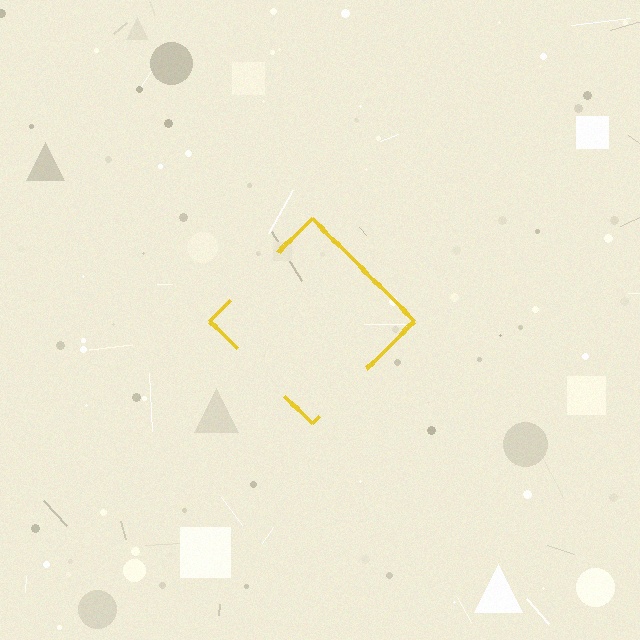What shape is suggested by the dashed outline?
The dashed outline suggests a diamond.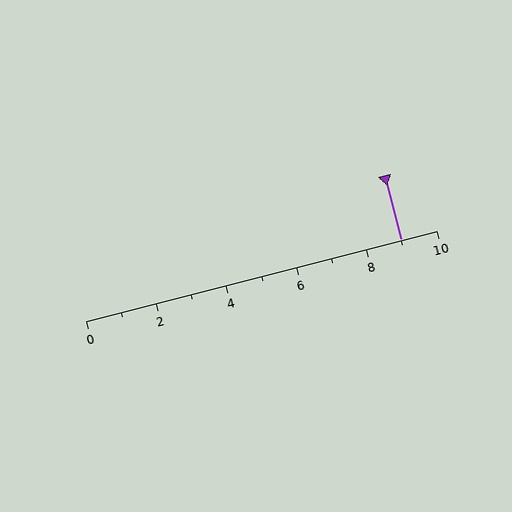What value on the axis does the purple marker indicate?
The marker indicates approximately 9.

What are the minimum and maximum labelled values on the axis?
The axis runs from 0 to 10.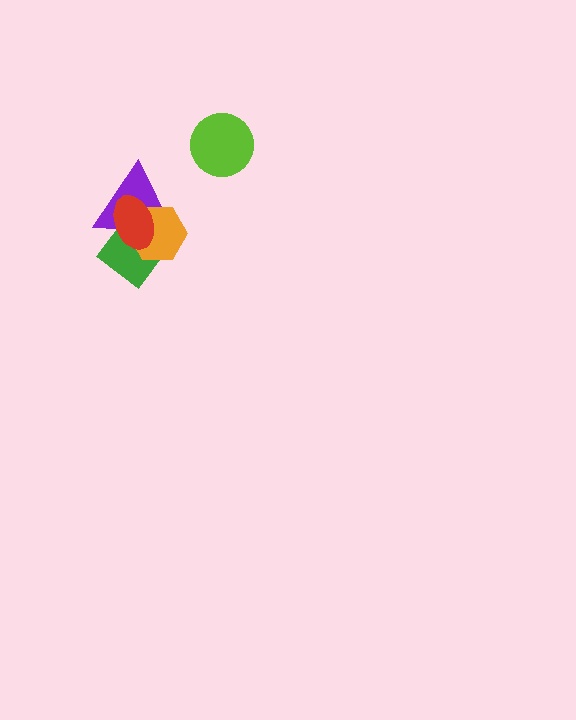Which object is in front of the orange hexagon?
The red ellipse is in front of the orange hexagon.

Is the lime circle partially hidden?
No, no other shape covers it.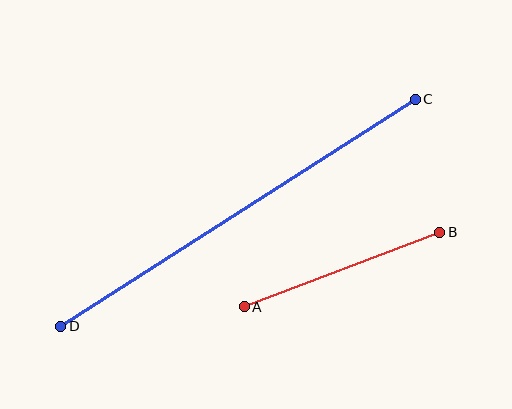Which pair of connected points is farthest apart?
Points C and D are farthest apart.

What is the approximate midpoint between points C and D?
The midpoint is at approximately (238, 213) pixels.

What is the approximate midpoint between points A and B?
The midpoint is at approximately (342, 270) pixels.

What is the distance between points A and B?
The distance is approximately 209 pixels.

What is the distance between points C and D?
The distance is approximately 421 pixels.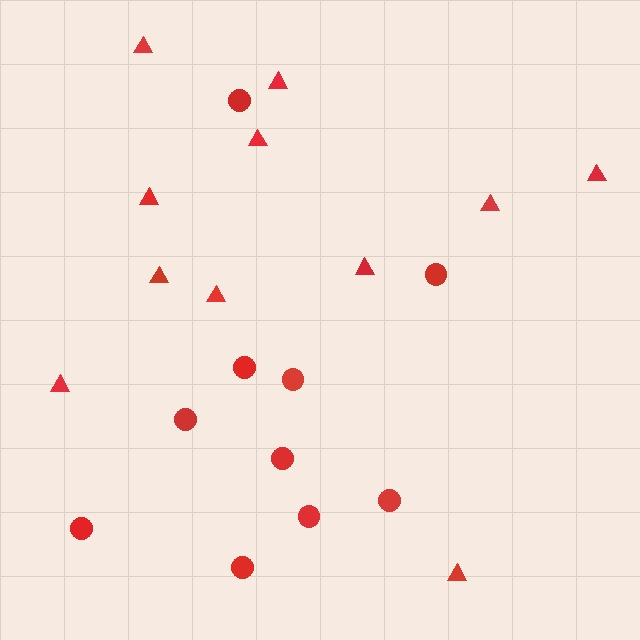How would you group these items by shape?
There are 2 groups: one group of circles (10) and one group of triangles (11).